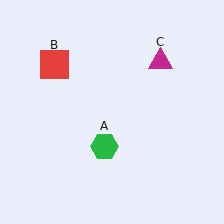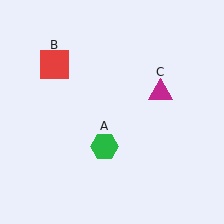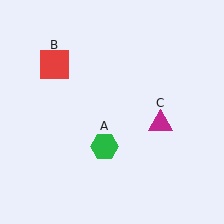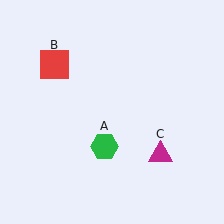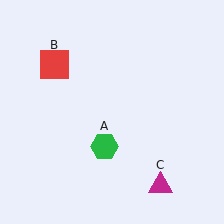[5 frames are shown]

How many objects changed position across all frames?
1 object changed position: magenta triangle (object C).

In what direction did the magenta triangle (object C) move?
The magenta triangle (object C) moved down.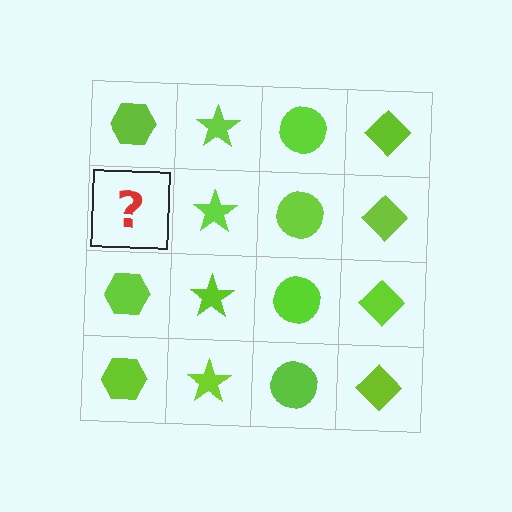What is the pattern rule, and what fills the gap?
The rule is that each column has a consistent shape. The gap should be filled with a lime hexagon.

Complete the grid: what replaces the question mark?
The question mark should be replaced with a lime hexagon.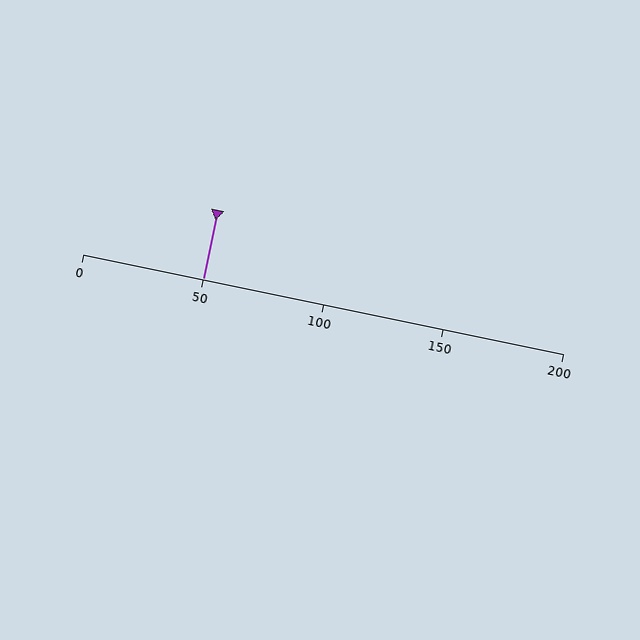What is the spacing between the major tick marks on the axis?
The major ticks are spaced 50 apart.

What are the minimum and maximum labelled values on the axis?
The axis runs from 0 to 200.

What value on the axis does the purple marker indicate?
The marker indicates approximately 50.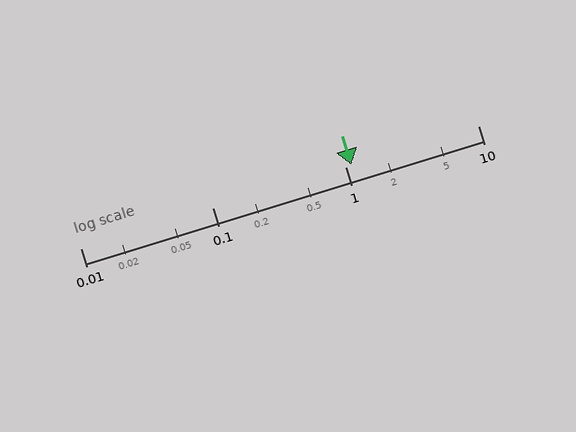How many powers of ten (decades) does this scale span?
The scale spans 3 decades, from 0.01 to 10.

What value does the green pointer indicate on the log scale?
The pointer indicates approximately 1.1.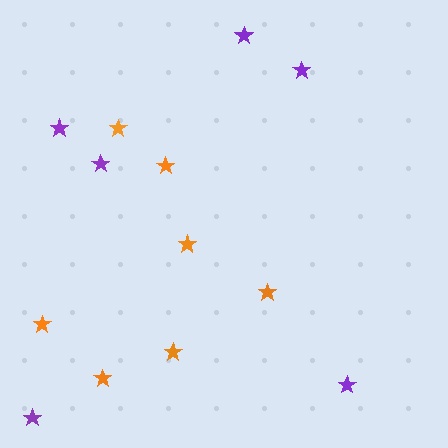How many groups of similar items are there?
There are 2 groups: one group of purple stars (6) and one group of orange stars (7).